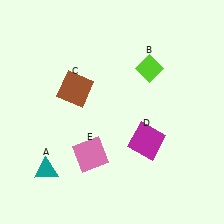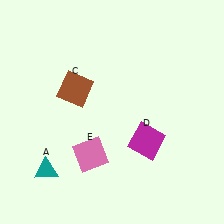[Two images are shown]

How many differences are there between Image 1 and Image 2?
There is 1 difference between the two images.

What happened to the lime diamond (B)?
The lime diamond (B) was removed in Image 2. It was in the top-right area of Image 1.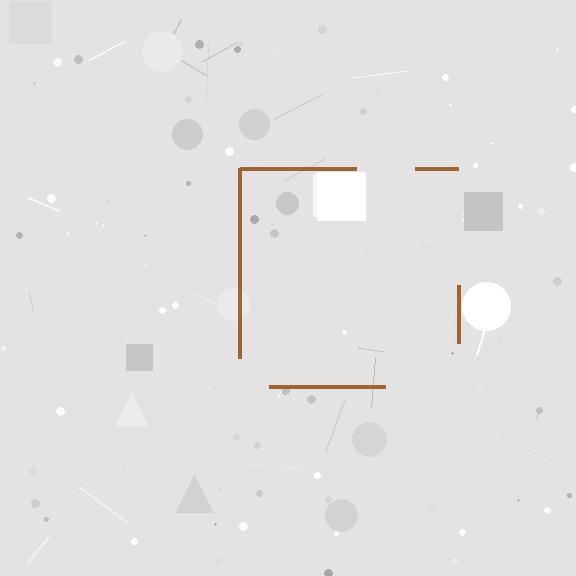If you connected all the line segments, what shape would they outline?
They would outline a square.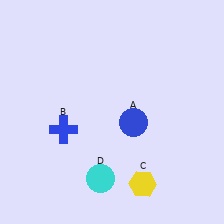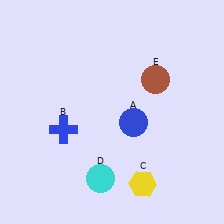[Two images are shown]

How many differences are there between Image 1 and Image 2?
There is 1 difference between the two images.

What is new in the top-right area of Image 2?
A brown circle (E) was added in the top-right area of Image 2.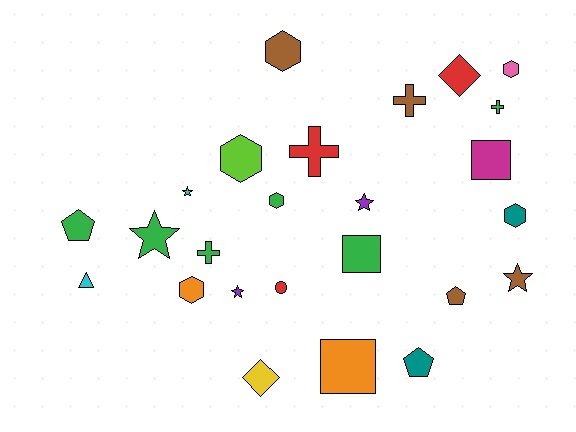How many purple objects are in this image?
There are 2 purple objects.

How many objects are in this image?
There are 25 objects.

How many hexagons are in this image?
There are 6 hexagons.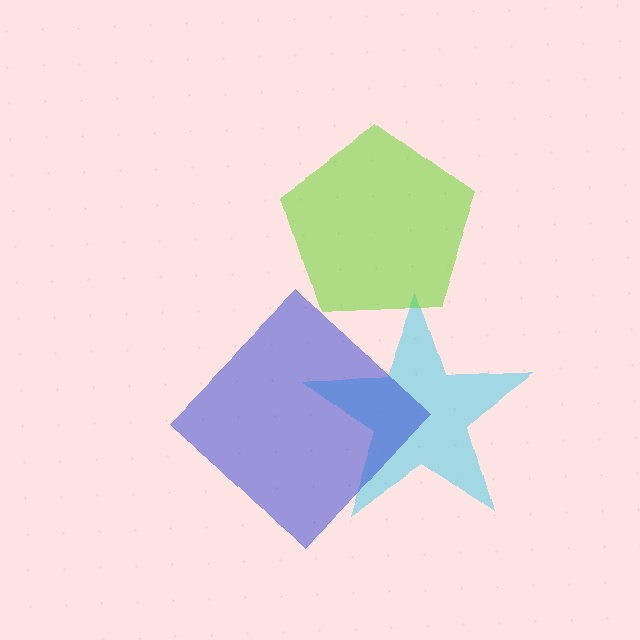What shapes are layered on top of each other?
The layered shapes are: a cyan star, a lime pentagon, a blue diamond.